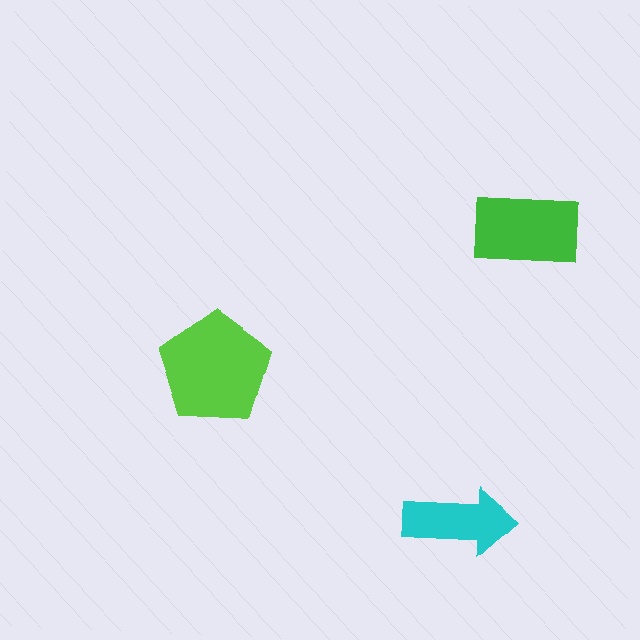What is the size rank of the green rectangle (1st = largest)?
2nd.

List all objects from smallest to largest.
The cyan arrow, the green rectangle, the lime pentagon.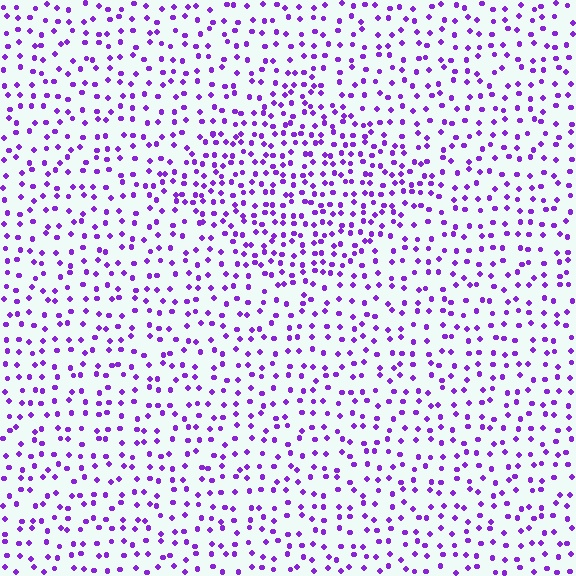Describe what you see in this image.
The image contains small purple elements arranged at two different densities. A diamond-shaped region is visible where the elements are more densely packed than the surrounding area.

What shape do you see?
I see a diamond.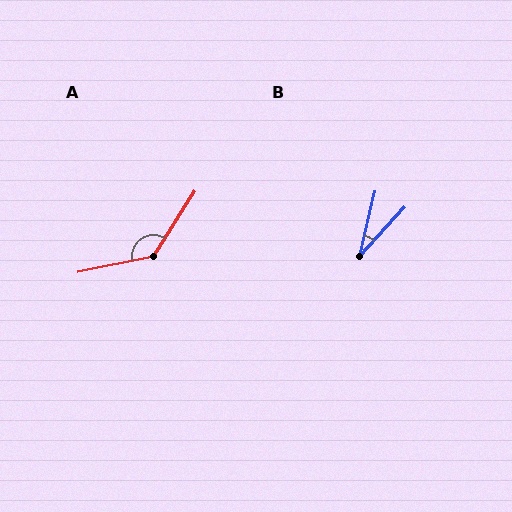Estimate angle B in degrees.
Approximately 29 degrees.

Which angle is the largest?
A, at approximately 134 degrees.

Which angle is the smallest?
B, at approximately 29 degrees.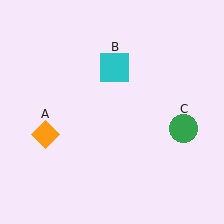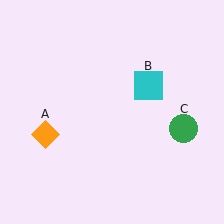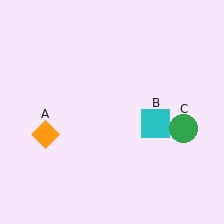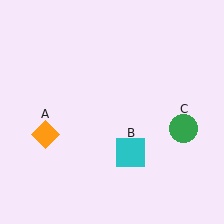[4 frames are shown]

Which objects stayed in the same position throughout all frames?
Orange diamond (object A) and green circle (object C) remained stationary.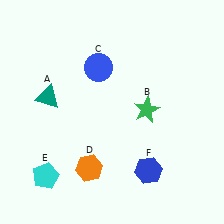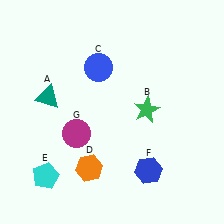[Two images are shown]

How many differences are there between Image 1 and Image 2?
There is 1 difference between the two images.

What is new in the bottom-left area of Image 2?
A magenta circle (G) was added in the bottom-left area of Image 2.